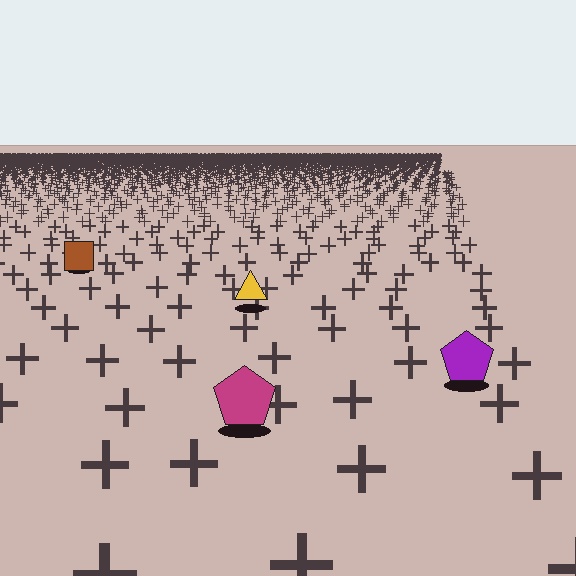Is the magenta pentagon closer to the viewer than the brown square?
Yes. The magenta pentagon is closer — you can tell from the texture gradient: the ground texture is coarser near it.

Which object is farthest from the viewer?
The brown square is farthest from the viewer. It appears smaller and the ground texture around it is denser.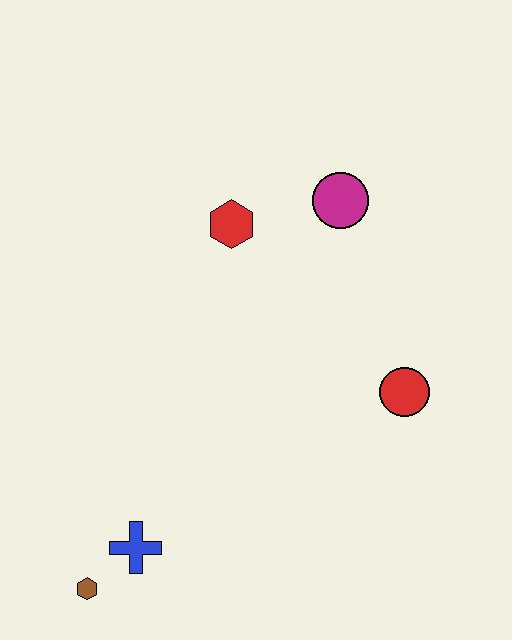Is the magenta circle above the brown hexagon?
Yes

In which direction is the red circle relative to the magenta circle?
The red circle is below the magenta circle.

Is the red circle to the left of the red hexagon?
No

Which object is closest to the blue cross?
The brown hexagon is closest to the blue cross.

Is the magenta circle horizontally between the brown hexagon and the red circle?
Yes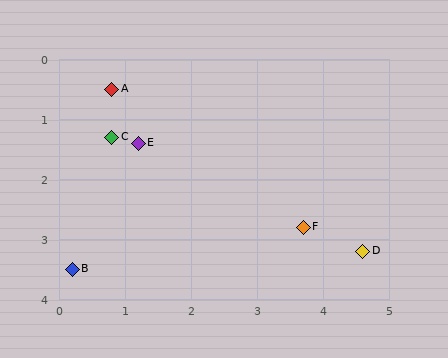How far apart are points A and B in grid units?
Points A and B are about 3.1 grid units apart.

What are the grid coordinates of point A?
Point A is at approximately (0.8, 0.5).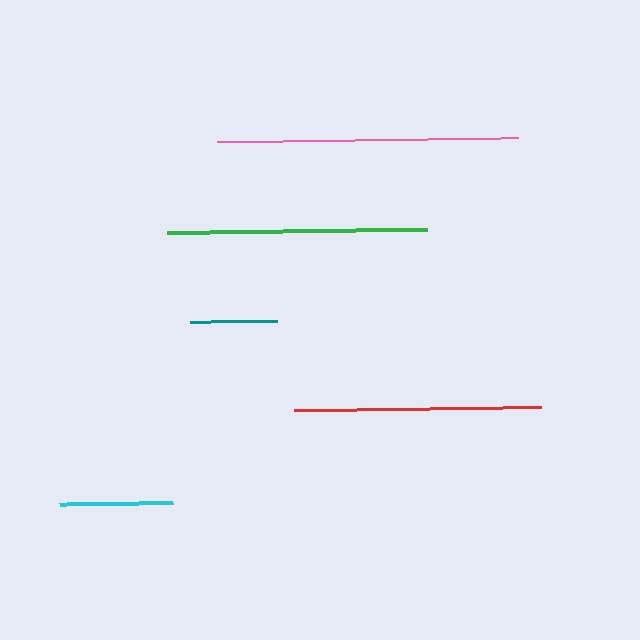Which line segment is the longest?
The pink line is the longest at approximately 300 pixels.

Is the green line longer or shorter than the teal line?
The green line is longer than the teal line.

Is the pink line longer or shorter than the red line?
The pink line is longer than the red line.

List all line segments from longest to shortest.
From longest to shortest: pink, green, red, cyan, teal.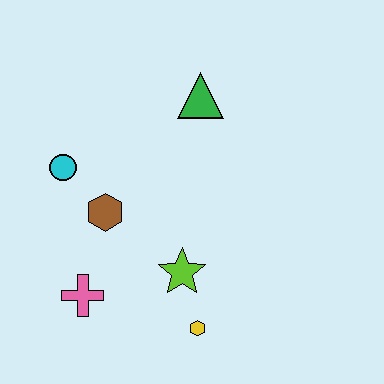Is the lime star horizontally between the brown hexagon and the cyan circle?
No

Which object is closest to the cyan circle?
The brown hexagon is closest to the cyan circle.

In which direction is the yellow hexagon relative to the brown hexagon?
The yellow hexagon is below the brown hexagon.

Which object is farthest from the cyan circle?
The yellow hexagon is farthest from the cyan circle.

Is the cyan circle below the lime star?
No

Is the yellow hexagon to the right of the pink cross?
Yes